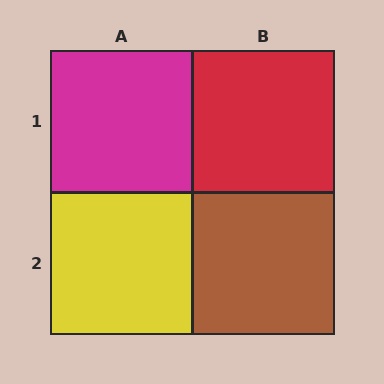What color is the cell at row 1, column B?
Red.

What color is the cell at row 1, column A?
Magenta.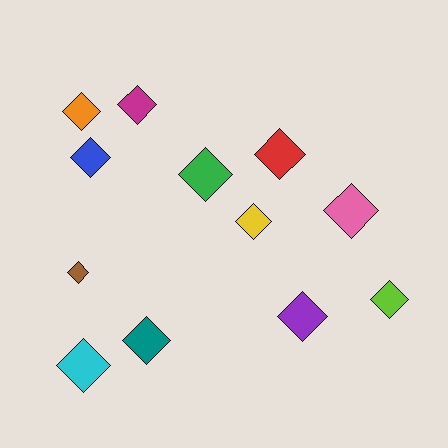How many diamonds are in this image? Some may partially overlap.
There are 12 diamonds.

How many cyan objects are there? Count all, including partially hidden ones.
There is 1 cyan object.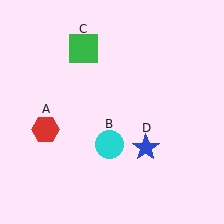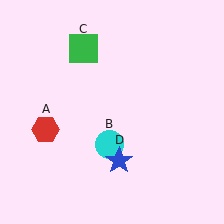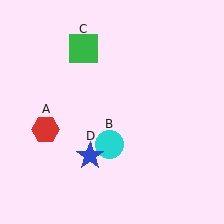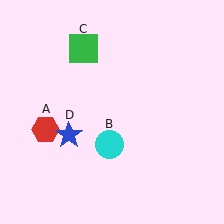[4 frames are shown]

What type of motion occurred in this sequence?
The blue star (object D) rotated clockwise around the center of the scene.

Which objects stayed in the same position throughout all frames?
Red hexagon (object A) and cyan circle (object B) and green square (object C) remained stationary.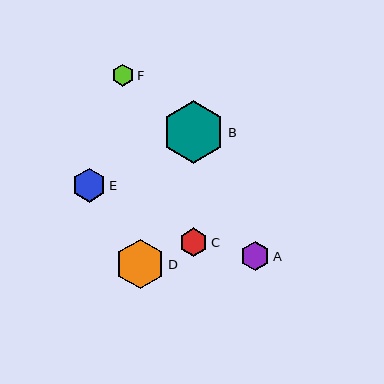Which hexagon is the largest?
Hexagon B is the largest with a size of approximately 63 pixels.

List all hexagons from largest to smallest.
From largest to smallest: B, D, E, A, C, F.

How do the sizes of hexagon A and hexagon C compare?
Hexagon A and hexagon C are approximately the same size.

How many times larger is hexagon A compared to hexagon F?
Hexagon A is approximately 1.3 times the size of hexagon F.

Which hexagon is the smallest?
Hexagon F is the smallest with a size of approximately 22 pixels.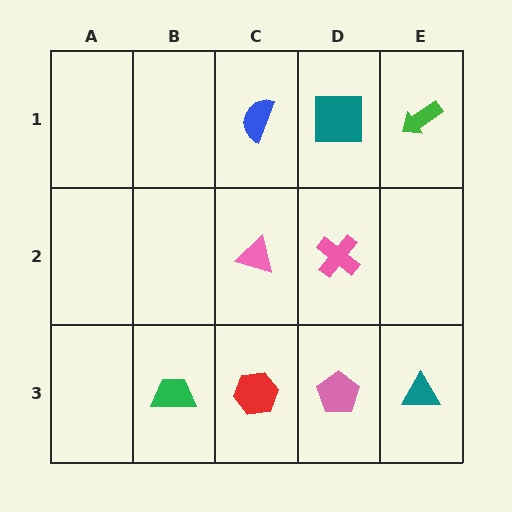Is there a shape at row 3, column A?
No, that cell is empty.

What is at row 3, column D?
A pink pentagon.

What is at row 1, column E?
A green arrow.